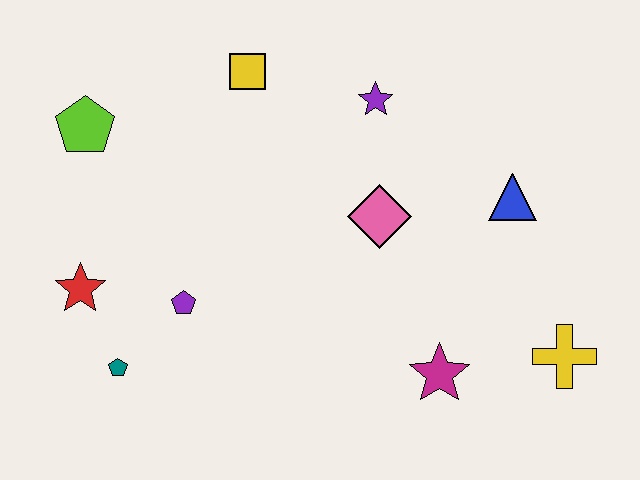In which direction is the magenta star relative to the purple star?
The magenta star is below the purple star.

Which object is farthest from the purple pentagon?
The yellow cross is farthest from the purple pentagon.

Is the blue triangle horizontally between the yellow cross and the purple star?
Yes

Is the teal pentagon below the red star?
Yes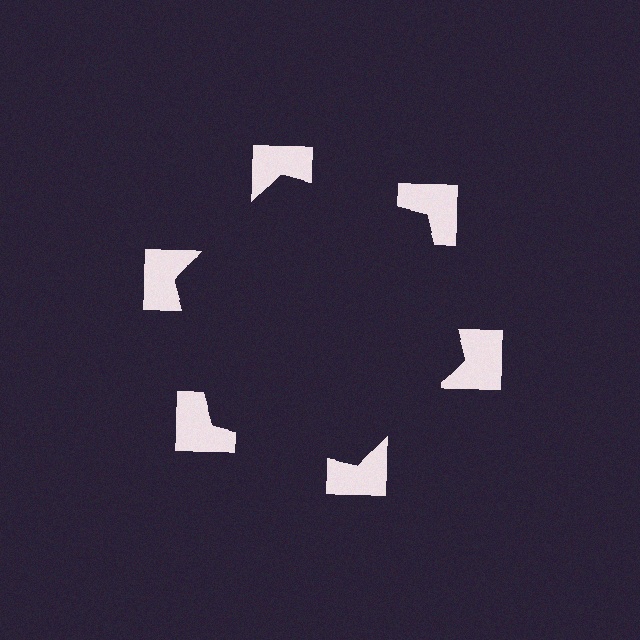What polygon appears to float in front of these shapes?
An illusory hexagon — its edges are inferred from the aligned wedge cuts in the notched squares, not physically drawn.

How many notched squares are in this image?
There are 6 — one at each vertex of the illusory hexagon.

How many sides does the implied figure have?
6 sides.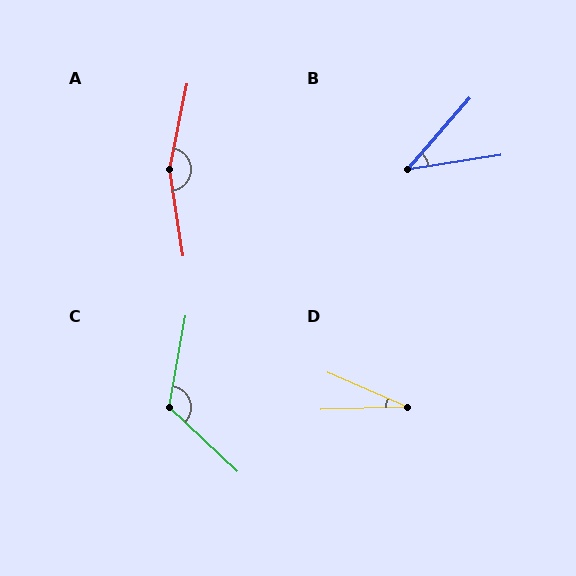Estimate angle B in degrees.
Approximately 40 degrees.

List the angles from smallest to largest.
D (25°), B (40°), C (123°), A (159°).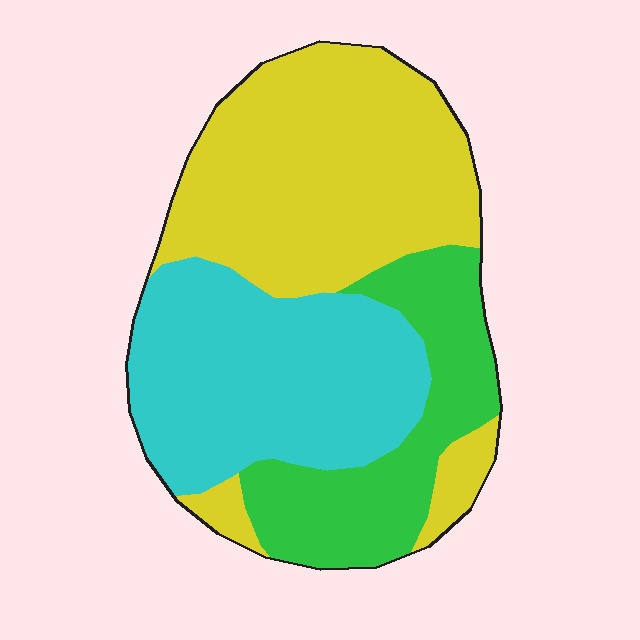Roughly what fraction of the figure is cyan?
Cyan covers 34% of the figure.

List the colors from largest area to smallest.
From largest to smallest: yellow, cyan, green.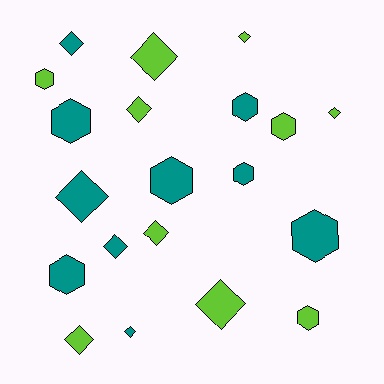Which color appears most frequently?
Teal, with 10 objects.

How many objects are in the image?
There are 20 objects.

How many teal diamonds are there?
There are 4 teal diamonds.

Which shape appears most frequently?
Diamond, with 11 objects.